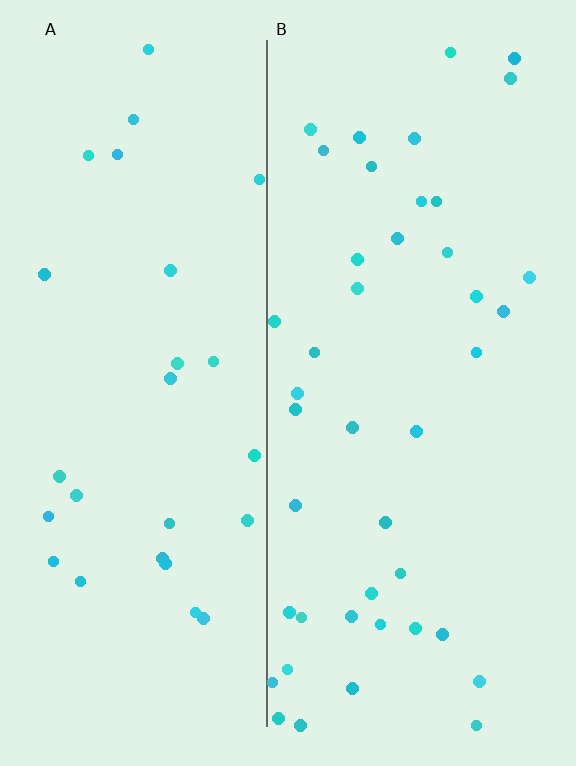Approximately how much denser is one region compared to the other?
Approximately 1.6× — region B over region A.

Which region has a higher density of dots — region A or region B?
B (the right).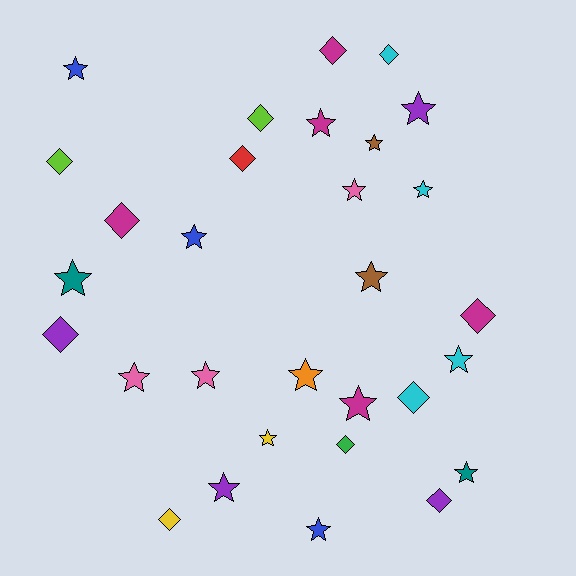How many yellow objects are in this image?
There are 2 yellow objects.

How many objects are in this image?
There are 30 objects.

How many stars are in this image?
There are 18 stars.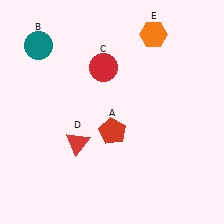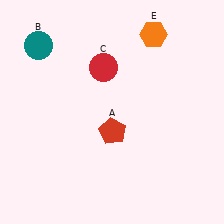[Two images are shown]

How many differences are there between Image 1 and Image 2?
There is 1 difference between the two images.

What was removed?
The red triangle (D) was removed in Image 2.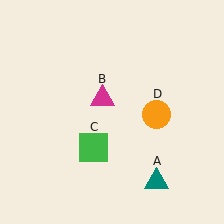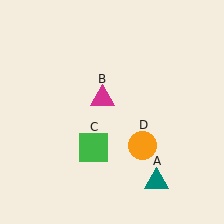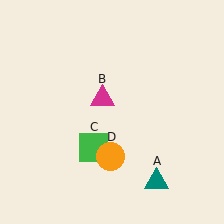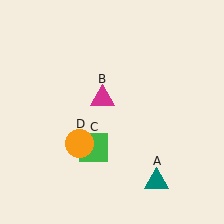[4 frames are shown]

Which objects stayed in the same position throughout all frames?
Teal triangle (object A) and magenta triangle (object B) and green square (object C) remained stationary.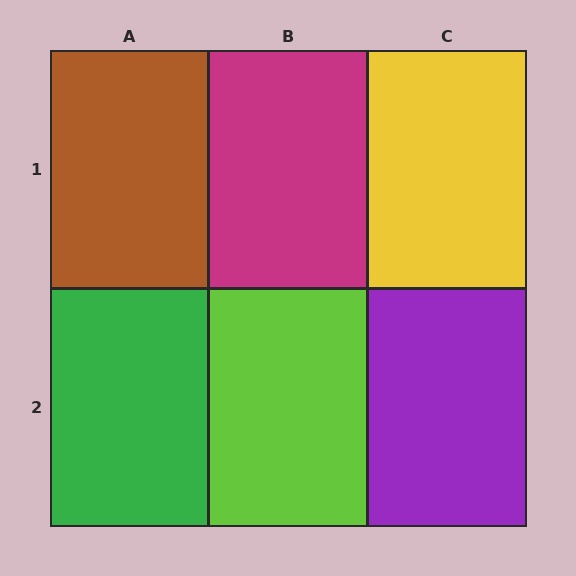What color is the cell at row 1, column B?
Magenta.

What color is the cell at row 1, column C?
Yellow.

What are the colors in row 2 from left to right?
Green, lime, purple.